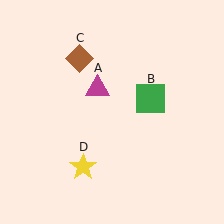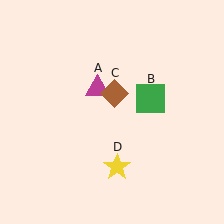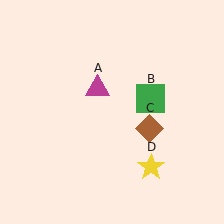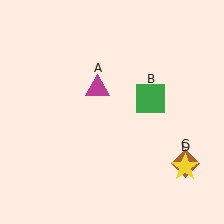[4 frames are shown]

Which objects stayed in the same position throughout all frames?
Magenta triangle (object A) and green square (object B) remained stationary.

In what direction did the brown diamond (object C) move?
The brown diamond (object C) moved down and to the right.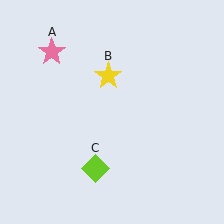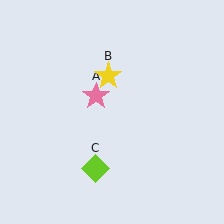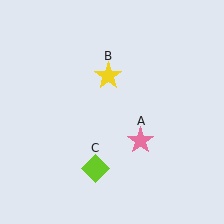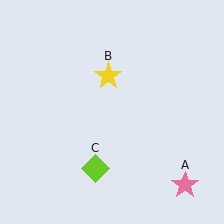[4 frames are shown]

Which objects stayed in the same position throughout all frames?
Yellow star (object B) and lime diamond (object C) remained stationary.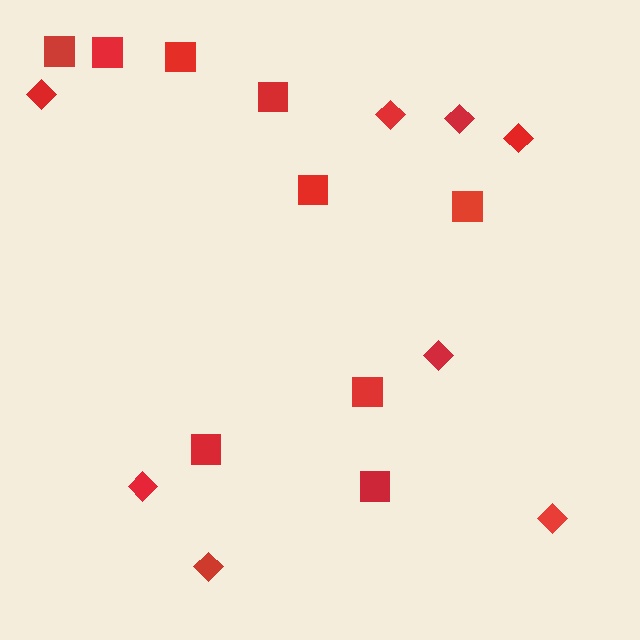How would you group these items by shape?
There are 2 groups: one group of squares (9) and one group of diamonds (8).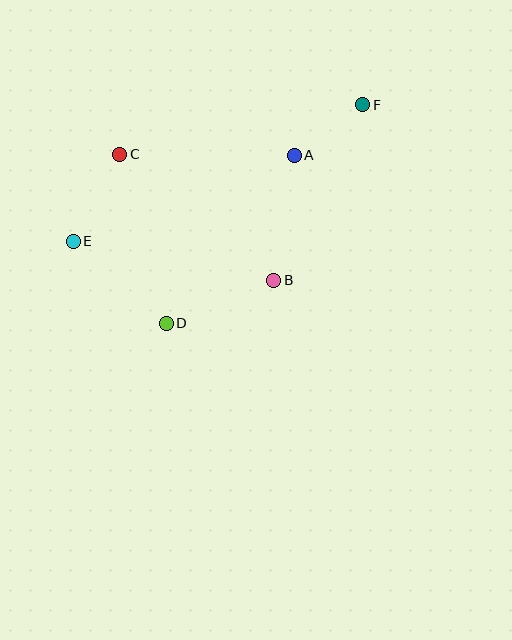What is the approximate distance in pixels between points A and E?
The distance between A and E is approximately 237 pixels.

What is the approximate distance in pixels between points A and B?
The distance between A and B is approximately 127 pixels.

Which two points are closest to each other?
Points A and F are closest to each other.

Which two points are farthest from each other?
Points E and F are farthest from each other.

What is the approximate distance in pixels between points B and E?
The distance between B and E is approximately 204 pixels.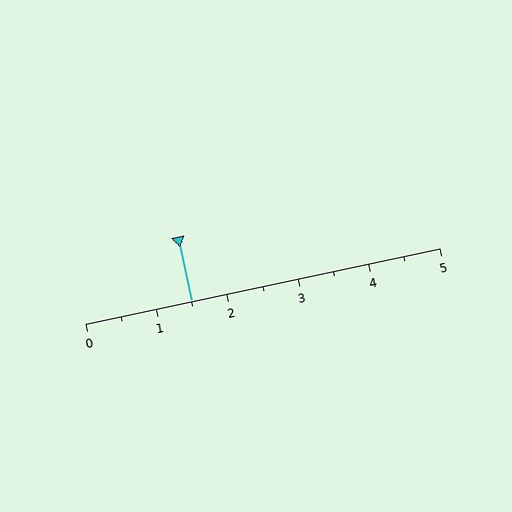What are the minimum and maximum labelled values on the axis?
The axis runs from 0 to 5.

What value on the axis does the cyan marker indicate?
The marker indicates approximately 1.5.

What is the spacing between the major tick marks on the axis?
The major ticks are spaced 1 apart.